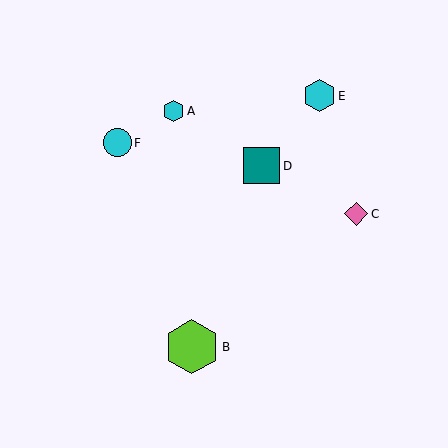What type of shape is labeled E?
Shape E is a cyan hexagon.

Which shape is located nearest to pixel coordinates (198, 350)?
The lime hexagon (labeled B) at (192, 347) is nearest to that location.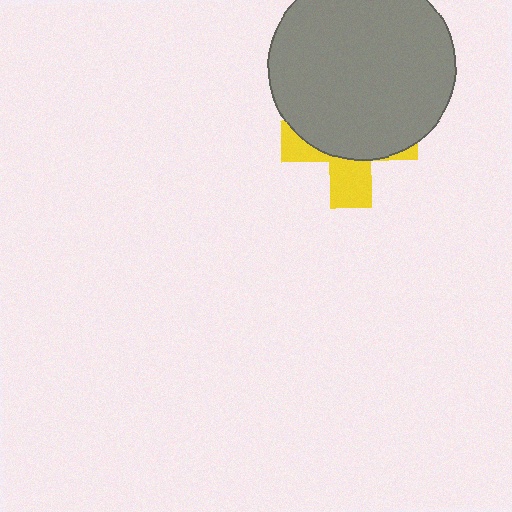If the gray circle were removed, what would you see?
You would see the complete yellow cross.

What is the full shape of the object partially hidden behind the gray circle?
The partially hidden object is a yellow cross.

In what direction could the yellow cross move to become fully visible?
The yellow cross could move down. That would shift it out from behind the gray circle entirely.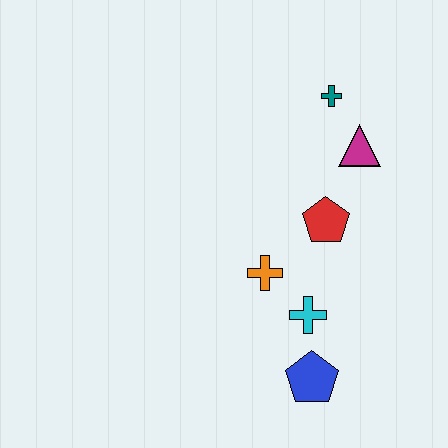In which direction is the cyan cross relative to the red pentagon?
The cyan cross is below the red pentagon.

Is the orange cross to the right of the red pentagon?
No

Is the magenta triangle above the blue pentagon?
Yes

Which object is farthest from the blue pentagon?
The teal cross is farthest from the blue pentagon.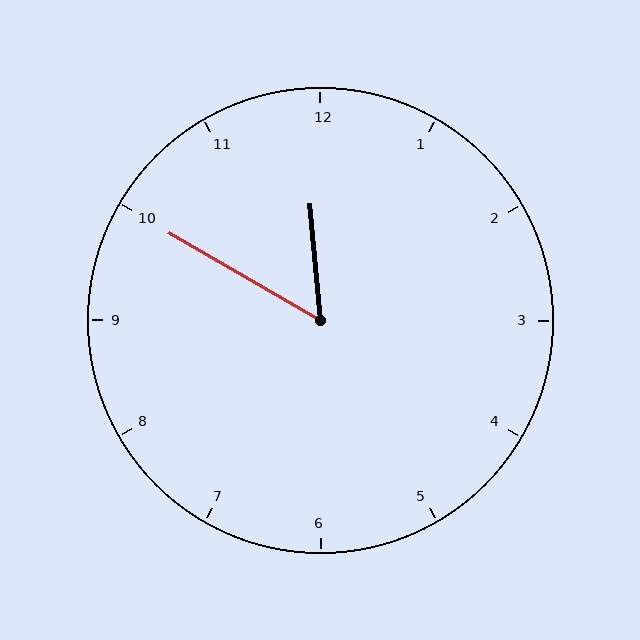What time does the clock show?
11:50.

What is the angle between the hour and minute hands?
Approximately 55 degrees.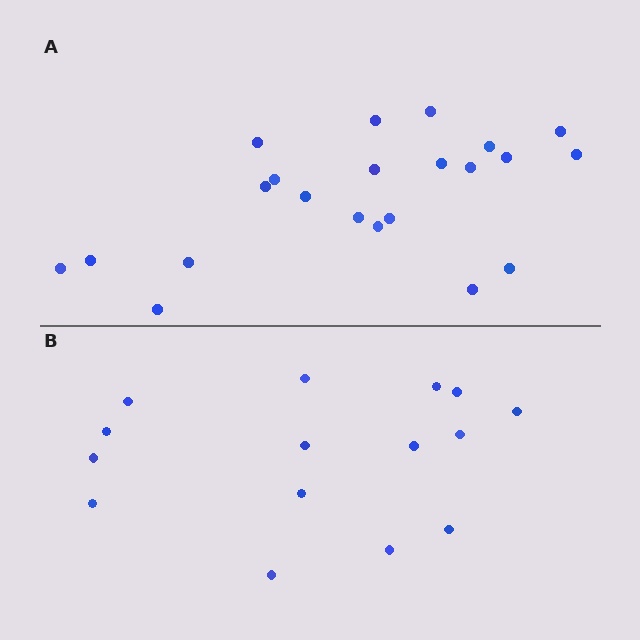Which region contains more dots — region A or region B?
Region A (the top region) has more dots.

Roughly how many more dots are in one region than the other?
Region A has roughly 8 or so more dots than region B.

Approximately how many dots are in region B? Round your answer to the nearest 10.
About 20 dots. (The exact count is 15, which rounds to 20.)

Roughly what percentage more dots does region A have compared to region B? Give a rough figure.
About 45% more.